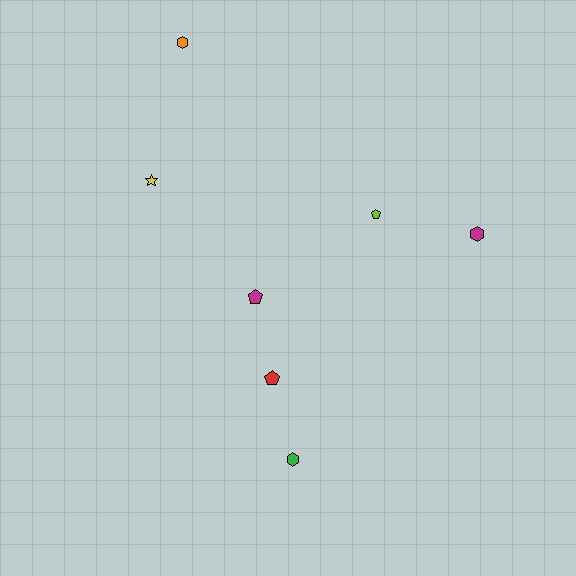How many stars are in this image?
There is 1 star.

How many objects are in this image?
There are 7 objects.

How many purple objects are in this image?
There are no purple objects.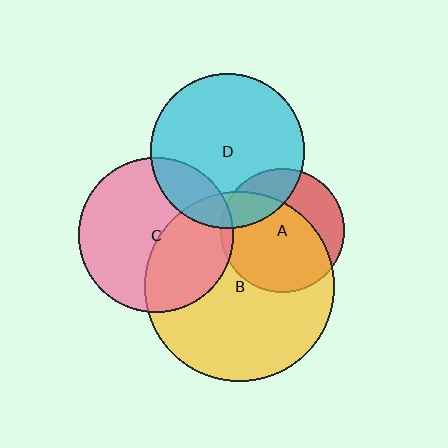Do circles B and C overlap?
Yes.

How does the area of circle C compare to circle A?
Approximately 1.6 times.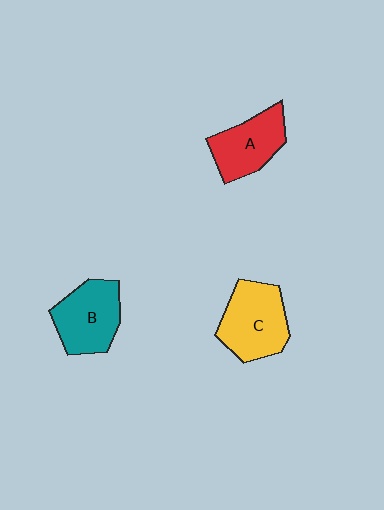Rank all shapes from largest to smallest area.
From largest to smallest: C (yellow), B (teal), A (red).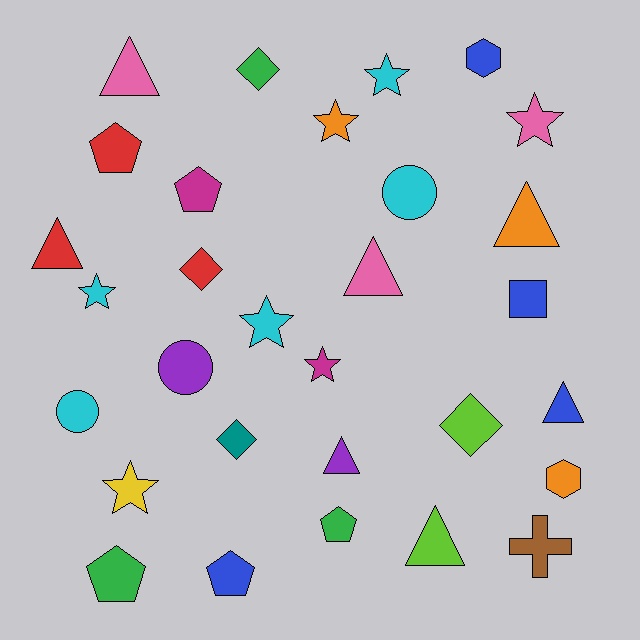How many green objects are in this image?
There are 3 green objects.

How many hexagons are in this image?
There are 2 hexagons.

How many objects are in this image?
There are 30 objects.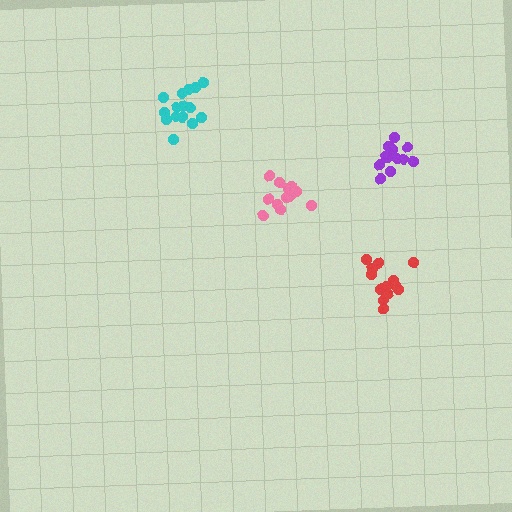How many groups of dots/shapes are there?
There are 4 groups.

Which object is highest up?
The cyan cluster is topmost.